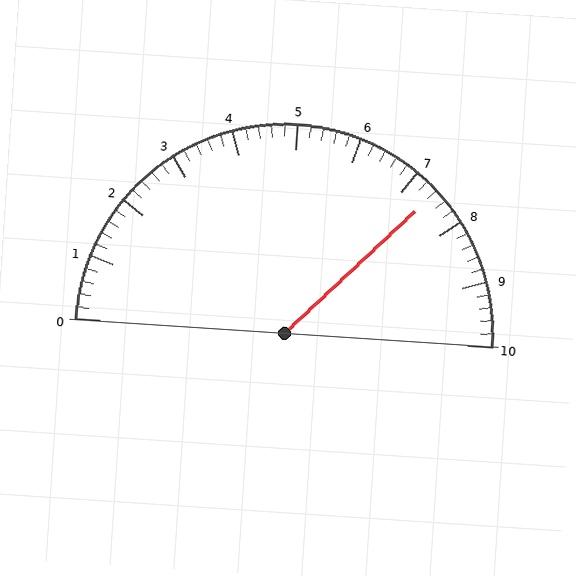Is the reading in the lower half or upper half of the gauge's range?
The reading is in the upper half of the range (0 to 10).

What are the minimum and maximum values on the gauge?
The gauge ranges from 0 to 10.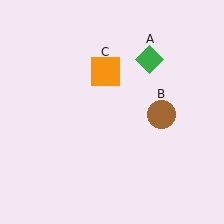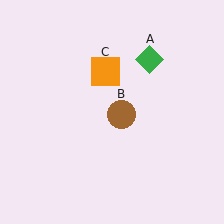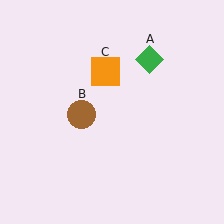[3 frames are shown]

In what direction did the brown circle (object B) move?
The brown circle (object B) moved left.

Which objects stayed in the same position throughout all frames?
Green diamond (object A) and orange square (object C) remained stationary.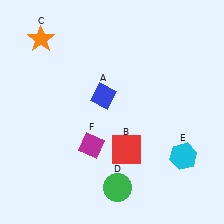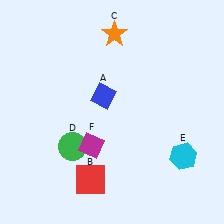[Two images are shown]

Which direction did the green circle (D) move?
The green circle (D) moved left.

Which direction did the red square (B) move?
The red square (B) moved left.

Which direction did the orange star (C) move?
The orange star (C) moved right.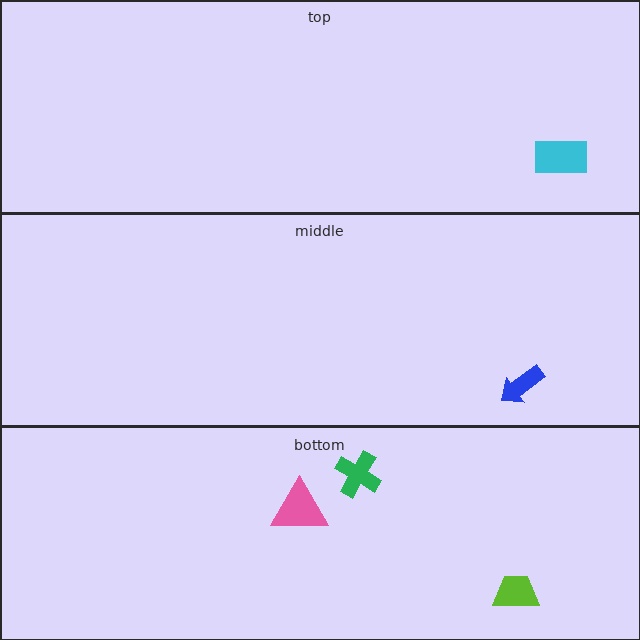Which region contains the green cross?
The bottom region.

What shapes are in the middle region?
The blue arrow.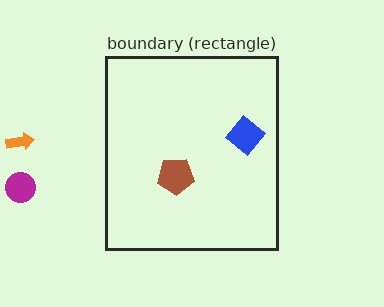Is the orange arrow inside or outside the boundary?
Outside.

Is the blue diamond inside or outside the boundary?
Inside.